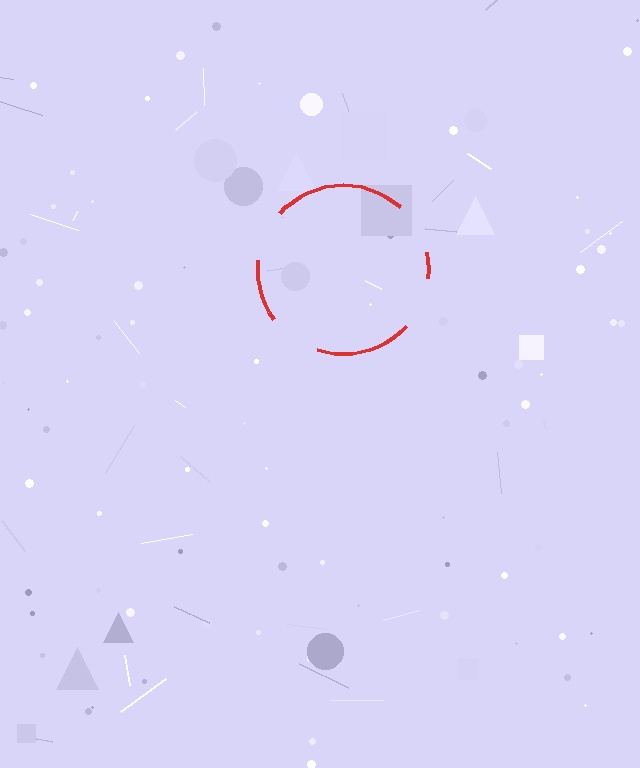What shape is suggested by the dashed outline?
The dashed outline suggests a circle.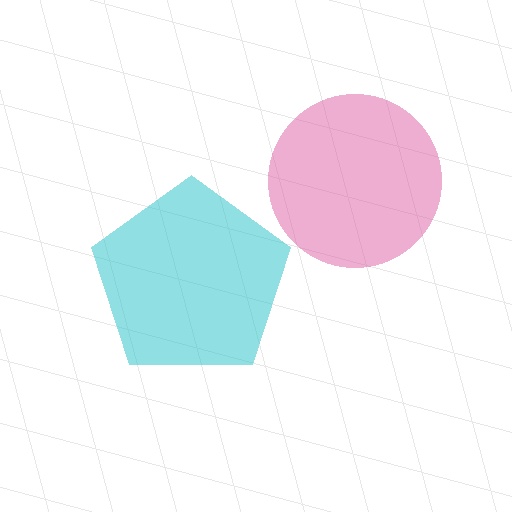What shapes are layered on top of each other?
The layered shapes are: a pink circle, a cyan pentagon.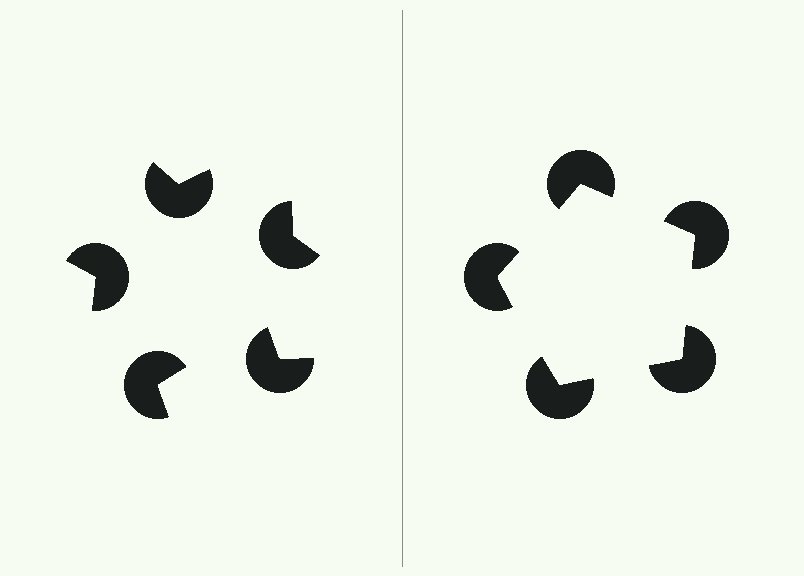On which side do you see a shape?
An illusory pentagon appears on the right side. On the left side the wedge cuts are rotated, so no coherent shape forms.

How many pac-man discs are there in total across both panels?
10 — 5 on each side.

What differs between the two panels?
The pac-man discs are positioned identically on both sides; only the wedge orientations differ. On the right they align to a pentagon; on the left they are misaligned.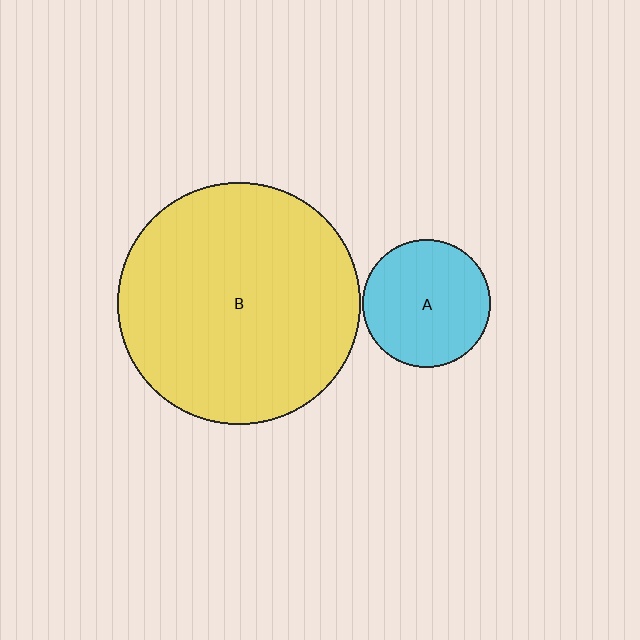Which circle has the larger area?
Circle B (yellow).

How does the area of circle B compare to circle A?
Approximately 3.6 times.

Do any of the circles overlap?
No, none of the circles overlap.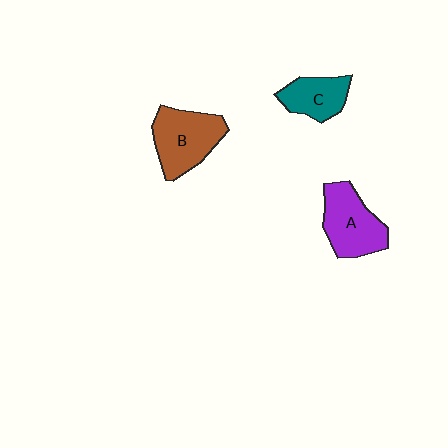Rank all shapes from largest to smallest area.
From largest to smallest: B (brown), A (purple), C (teal).